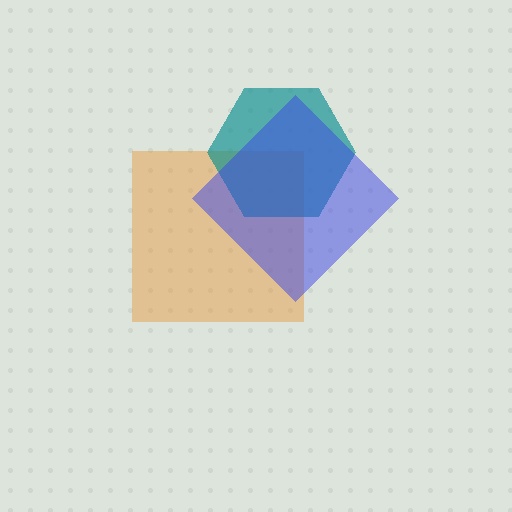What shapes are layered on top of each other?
The layered shapes are: an orange square, a teal hexagon, a blue diamond.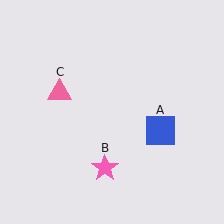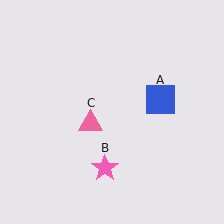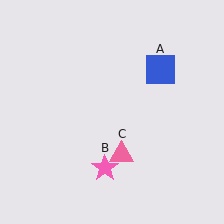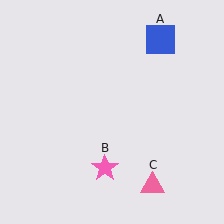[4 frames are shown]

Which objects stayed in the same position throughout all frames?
Pink star (object B) remained stationary.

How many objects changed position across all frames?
2 objects changed position: blue square (object A), pink triangle (object C).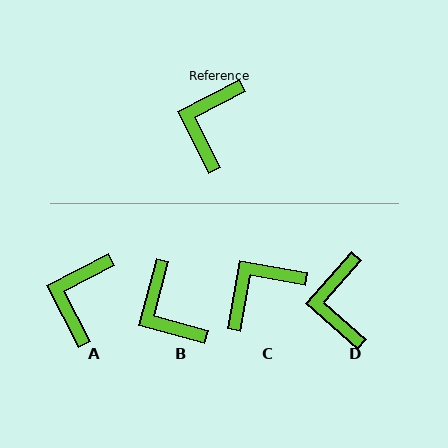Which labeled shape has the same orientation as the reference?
A.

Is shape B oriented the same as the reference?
No, it is off by about 48 degrees.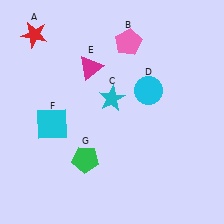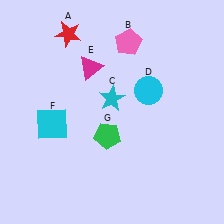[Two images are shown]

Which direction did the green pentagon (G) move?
The green pentagon (G) moved up.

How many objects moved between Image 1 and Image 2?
2 objects moved between the two images.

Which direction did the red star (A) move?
The red star (A) moved right.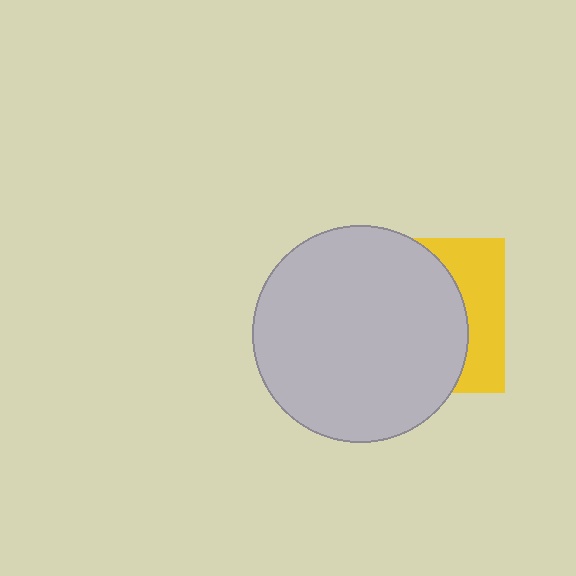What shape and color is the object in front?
The object in front is a light gray circle.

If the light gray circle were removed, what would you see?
You would see the complete yellow square.